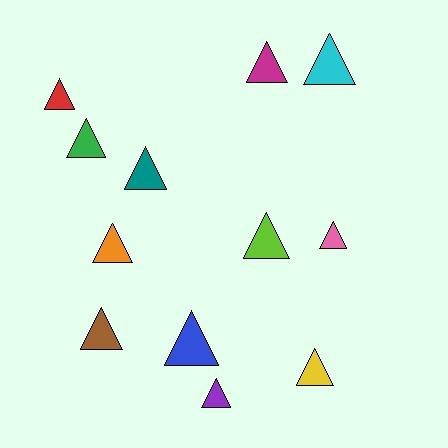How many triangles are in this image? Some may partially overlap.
There are 12 triangles.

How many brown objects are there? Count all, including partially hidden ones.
There is 1 brown object.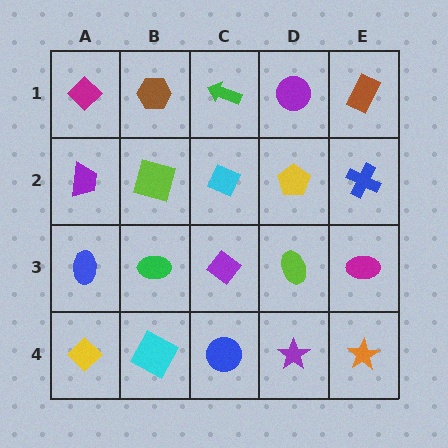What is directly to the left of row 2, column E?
A yellow pentagon.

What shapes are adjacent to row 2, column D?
A purple circle (row 1, column D), a lime ellipse (row 3, column D), a cyan diamond (row 2, column C), a blue cross (row 2, column E).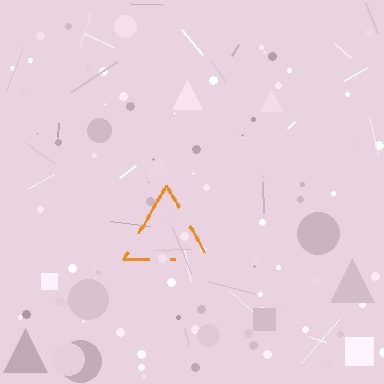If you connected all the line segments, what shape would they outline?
They would outline a triangle.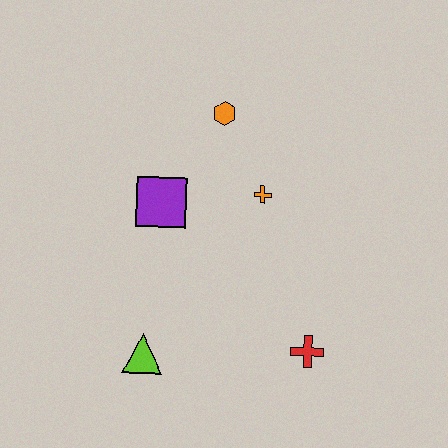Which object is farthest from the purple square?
The red cross is farthest from the purple square.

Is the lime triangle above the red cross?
No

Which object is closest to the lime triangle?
The purple square is closest to the lime triangle.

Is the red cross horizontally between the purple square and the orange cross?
No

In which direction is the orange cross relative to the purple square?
The orange cross is to the right of the purple square.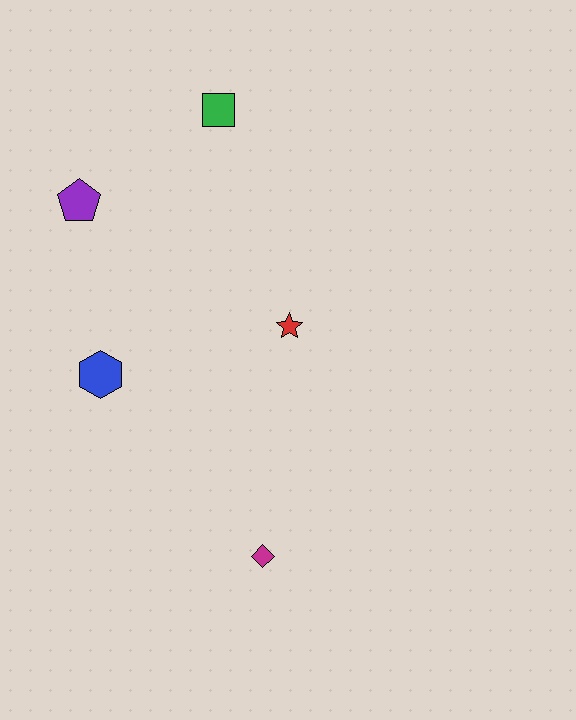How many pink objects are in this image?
There are no pink objects.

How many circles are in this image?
There are no circles.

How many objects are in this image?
There are 5 objects.